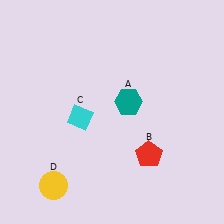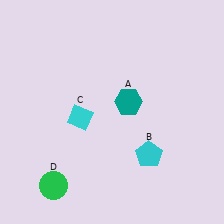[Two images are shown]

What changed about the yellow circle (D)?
In Image 1, D is yellow. In Image 2, it changed to green.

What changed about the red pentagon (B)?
In Image 1, B is red. In Image 2, it changed to cyan.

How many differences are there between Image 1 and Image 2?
There are 2 differences between the two images.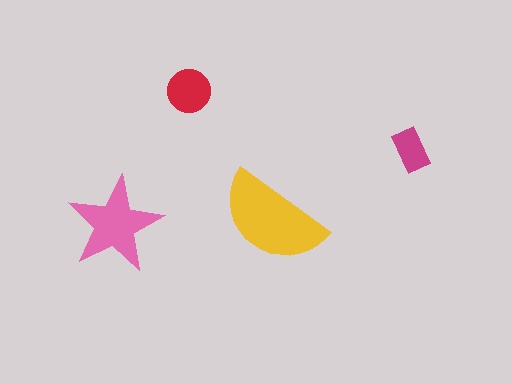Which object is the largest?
The yellow semicircle.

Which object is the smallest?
The magenta rectangle.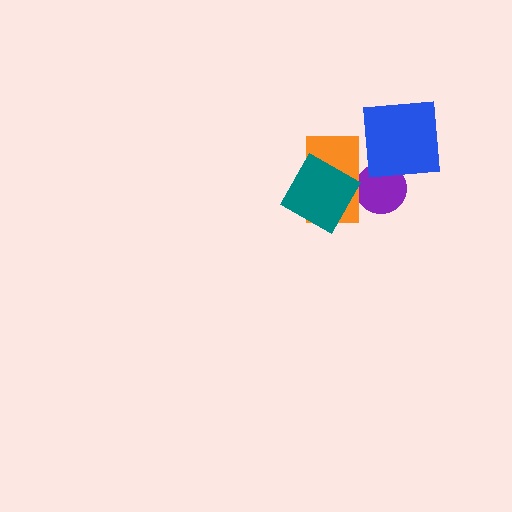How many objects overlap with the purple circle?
2 objects overlap with the purple circle.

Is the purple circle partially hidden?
Yes, it is partially covered by another shape.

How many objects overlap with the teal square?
1 object overlaps with the teal square.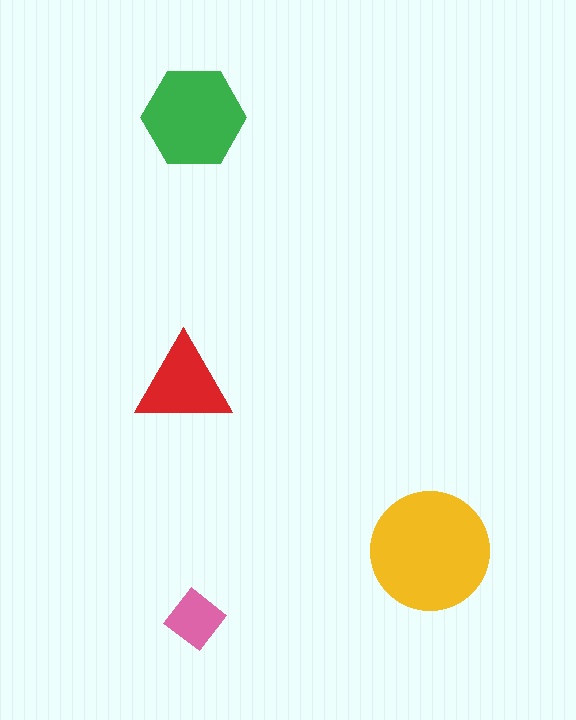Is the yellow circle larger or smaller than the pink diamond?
Larger.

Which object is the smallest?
The pink diamond.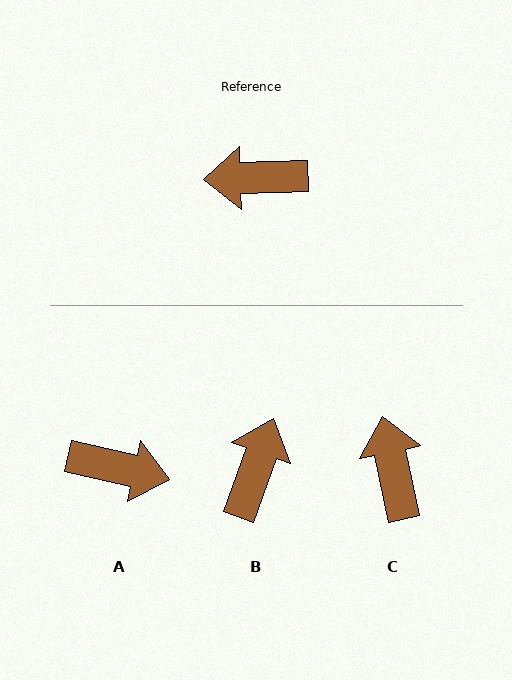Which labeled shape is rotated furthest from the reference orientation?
A, about 166 degrees away.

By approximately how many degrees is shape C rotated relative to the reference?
Approximately 80 degrees clockwise.